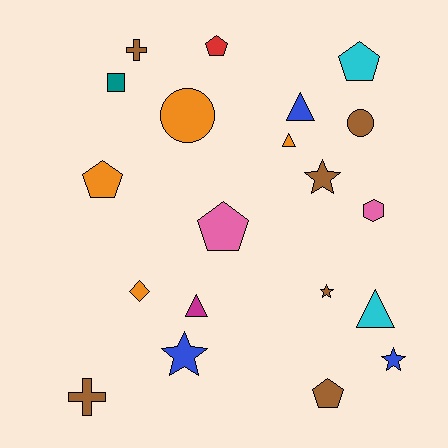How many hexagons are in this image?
There is 1 hexagon.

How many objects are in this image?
There are 20 objects.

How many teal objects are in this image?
There is 1 teal object.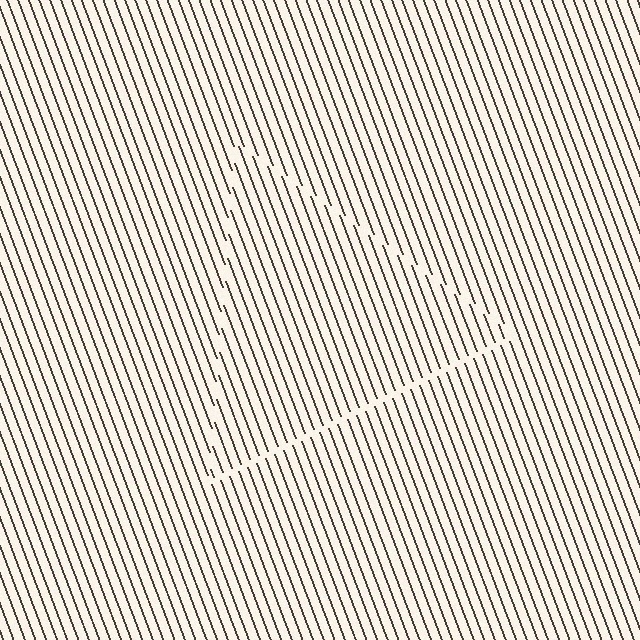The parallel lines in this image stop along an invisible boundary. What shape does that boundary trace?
An illusory triangle. The interior of the shape contains the same grating, shifted by half a period — the contour is defined by the phase discontinuity where line-ends from the inner and outer gratings abut.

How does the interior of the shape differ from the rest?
The interior of the shape contains the same grating, shifted by half a period — the contour is defined by the phase discontinuity where line-ends from the inner and outer gratings abut.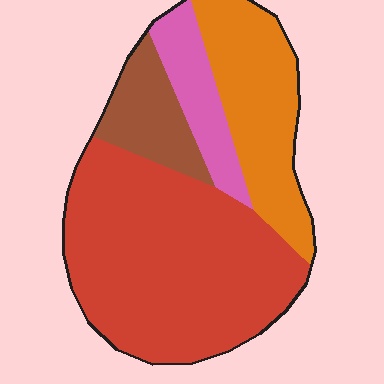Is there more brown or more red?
Red.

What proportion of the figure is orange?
Orange takes up less than a quarter of the figure.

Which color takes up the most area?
Red, at roughly 55%.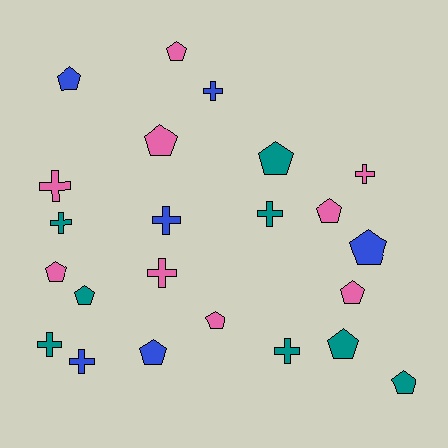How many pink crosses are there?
There are 3 pink crosses.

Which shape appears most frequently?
Pentagon, with 13 objects.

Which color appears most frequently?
Pink, with 9 objects.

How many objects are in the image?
There are 23 objects.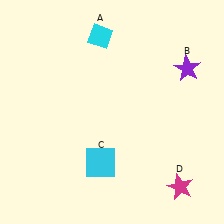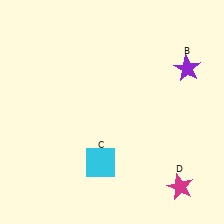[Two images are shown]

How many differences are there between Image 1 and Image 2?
There is 1 difference between the two images.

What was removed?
The cyan diamond (A) was removed in Image 2.